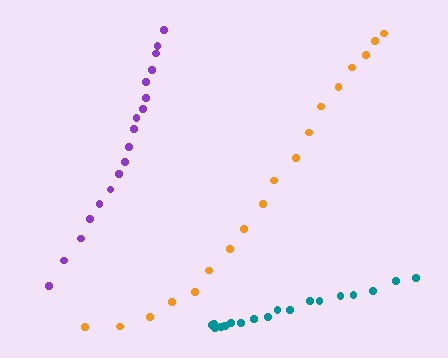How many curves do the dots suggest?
There are 3 distinct paths.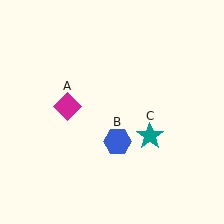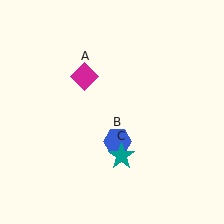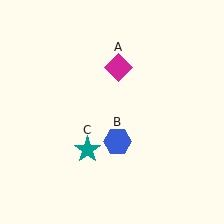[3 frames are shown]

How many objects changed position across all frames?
2 objects changed position: magenta diamond (object A), teal star (object C).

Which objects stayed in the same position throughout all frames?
Blue hexagon (object B) remained stationary.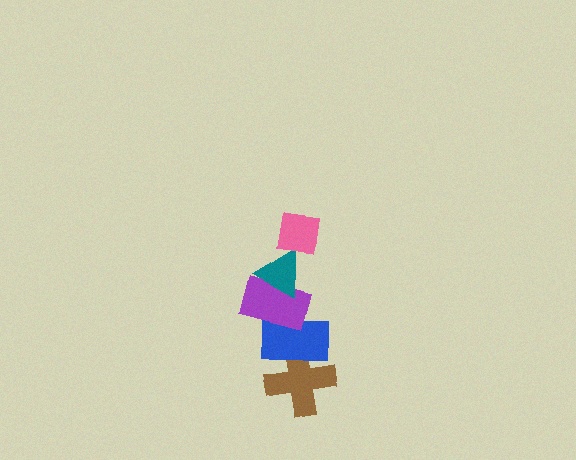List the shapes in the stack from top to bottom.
From top to bottom: the pink square, the teal triangle, the purple rectangle, the blue rectangle, the brown cross.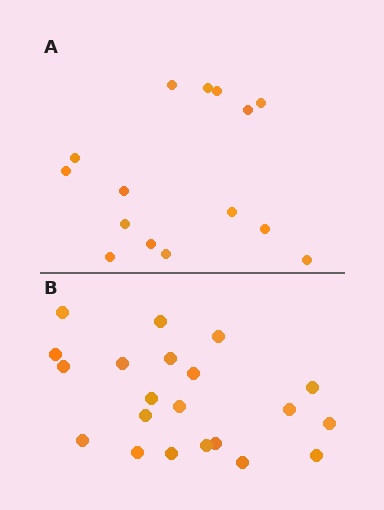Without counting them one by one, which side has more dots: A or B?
Region B (the bottom region) has more dots.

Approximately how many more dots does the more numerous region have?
Region B has about 6 more dots than region A.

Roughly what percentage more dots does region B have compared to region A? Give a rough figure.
About 40% more.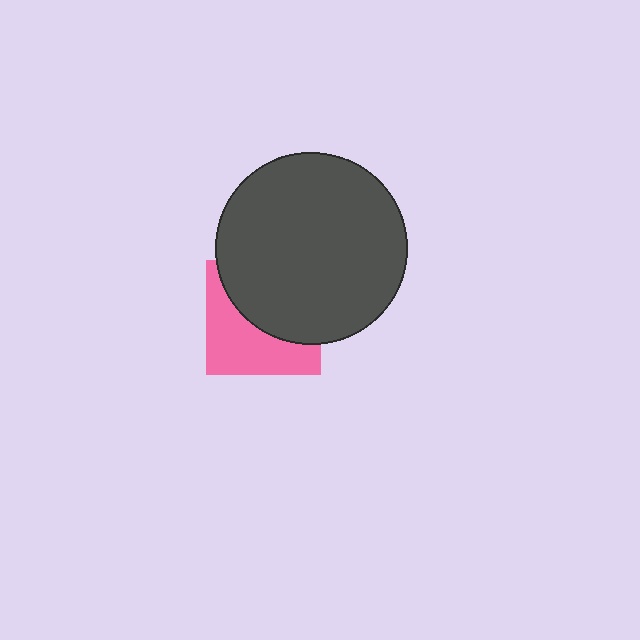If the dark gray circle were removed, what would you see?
You would see the complete pink square.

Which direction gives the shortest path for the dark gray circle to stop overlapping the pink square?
Moving up gives the shortest separation.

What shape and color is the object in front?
The object in front is a dark gray circle.